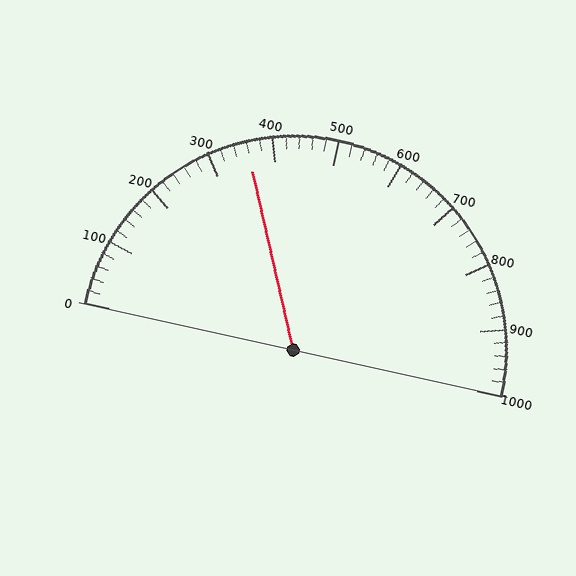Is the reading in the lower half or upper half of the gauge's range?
The reading is in the lower half of the range (0 to 1000).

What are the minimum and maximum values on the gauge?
The gauge ranges from 0 to 1000.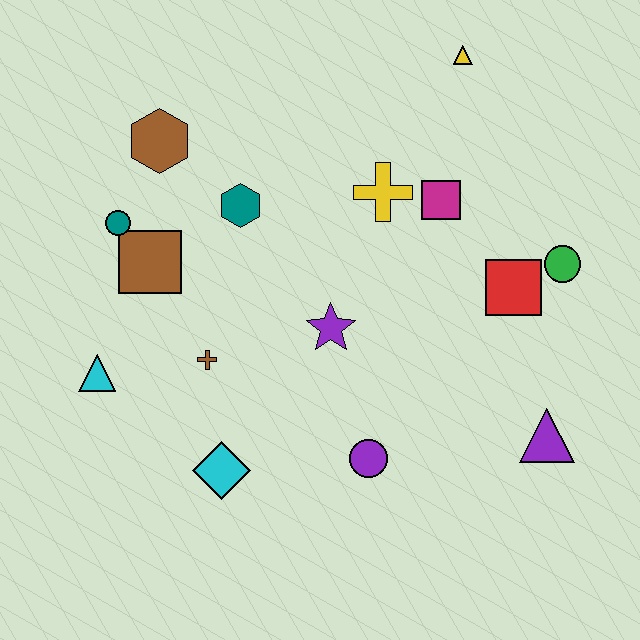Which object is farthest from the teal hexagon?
The purple triangle is farthest from the teal hexagon.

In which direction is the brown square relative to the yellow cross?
The brown square is to the left of the yellow cross.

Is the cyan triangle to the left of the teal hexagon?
Yes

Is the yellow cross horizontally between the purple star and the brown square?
No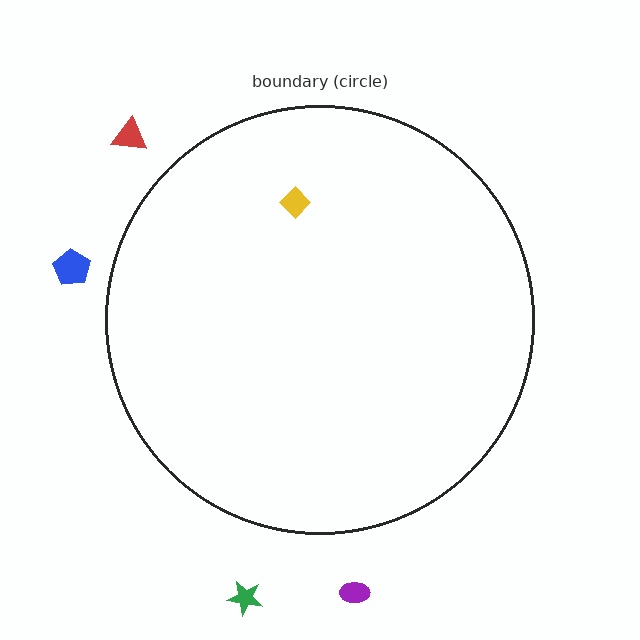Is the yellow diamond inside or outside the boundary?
Inside.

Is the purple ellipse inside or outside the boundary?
Outside.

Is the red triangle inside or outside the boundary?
Outside.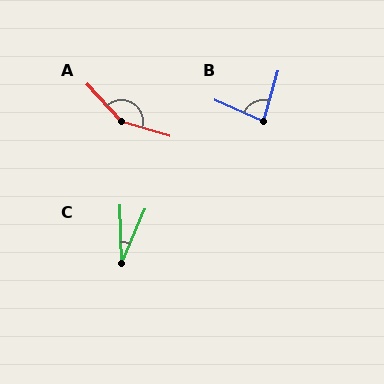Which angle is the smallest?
C, at approximately 26 degrees.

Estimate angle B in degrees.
Approximately 81 degrees.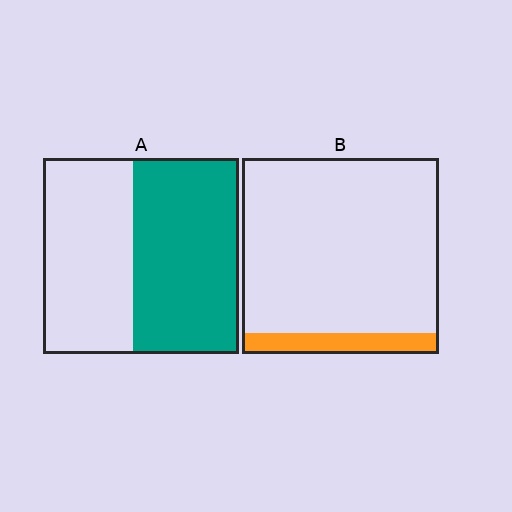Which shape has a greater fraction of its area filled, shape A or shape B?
Shape A.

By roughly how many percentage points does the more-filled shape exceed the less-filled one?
By roughly 45 percentage points (A over B).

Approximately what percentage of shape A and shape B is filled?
A is approximately 55% and B is approximately 10%.